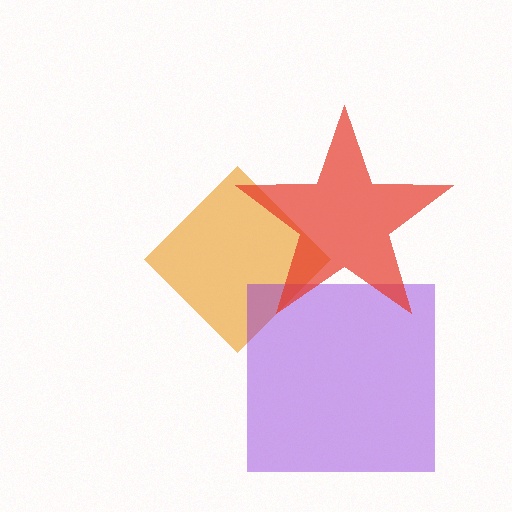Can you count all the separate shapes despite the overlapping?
Yes, there are 3 separate shapes.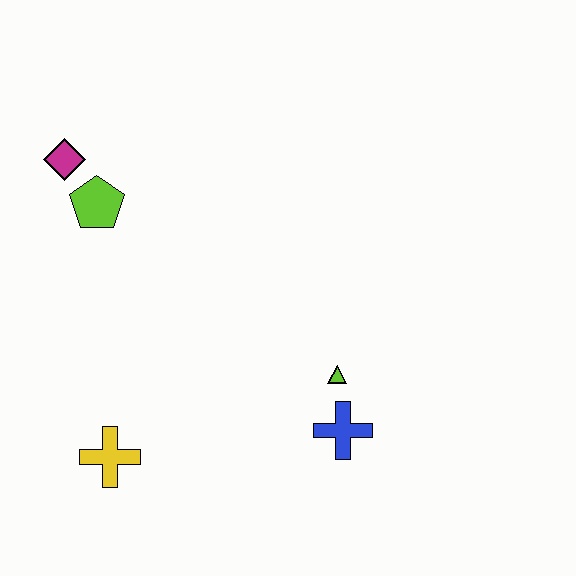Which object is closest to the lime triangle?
The blue cross is closest to the lime triangle.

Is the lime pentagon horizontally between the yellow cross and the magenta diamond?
Yes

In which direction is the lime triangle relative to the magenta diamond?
The lime triangle is to the right of the magenta diamond.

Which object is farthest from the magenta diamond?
The blue cross is farthest from the magenta diamond.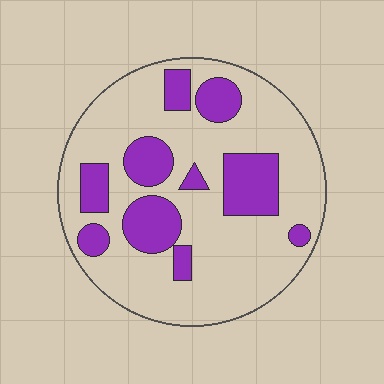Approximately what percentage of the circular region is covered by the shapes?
Approximately 25%.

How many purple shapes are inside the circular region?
10.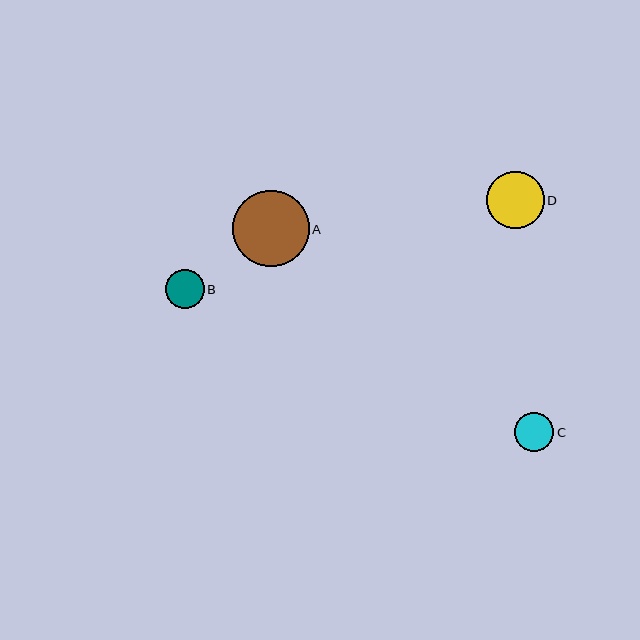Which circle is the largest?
Circle A is the largest with a size of approximately 76 pixels.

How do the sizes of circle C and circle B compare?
Circle C and circle B are approximately the same size.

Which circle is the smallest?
Circle B is the smallest with a size of approximately 38 pixels.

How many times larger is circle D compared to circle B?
Circle D is approximately 1.5 times the size of circle B.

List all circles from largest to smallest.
From largest to smallest: A, D, C, B.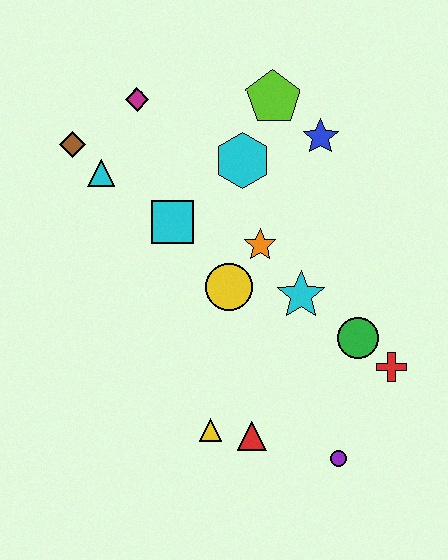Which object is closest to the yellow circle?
The orange star is closest to the yellow circle.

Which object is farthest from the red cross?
The brown diamond is farthest from the red cross.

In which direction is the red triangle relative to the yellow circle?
The red triangle is below the yellow circle.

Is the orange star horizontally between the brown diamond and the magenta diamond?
No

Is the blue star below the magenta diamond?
Yes